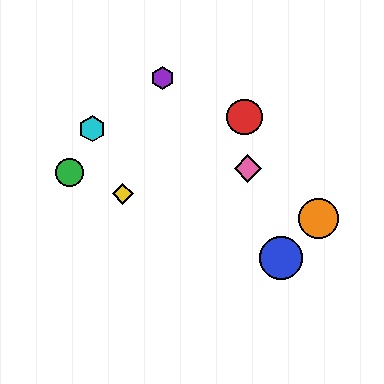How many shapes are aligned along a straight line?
3 shapes (the blue circle, the green circle, the yellow diamond) are aligned along a straight line.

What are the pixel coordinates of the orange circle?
The orange circle is at (319, 219).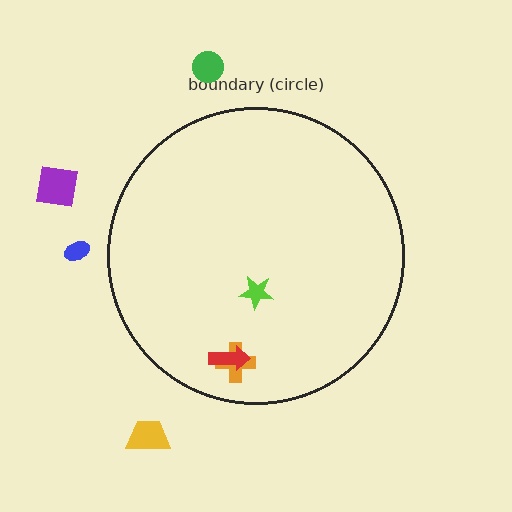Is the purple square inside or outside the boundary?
Outside.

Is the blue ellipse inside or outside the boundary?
Outside.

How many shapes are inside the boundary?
3 inside, 4 outside.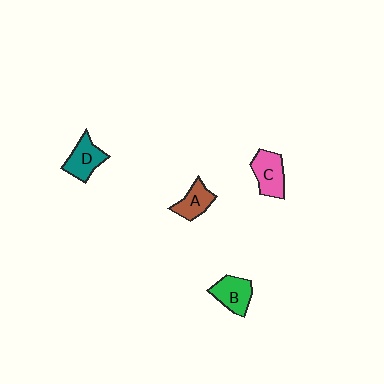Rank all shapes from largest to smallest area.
From largest to smallest: C (pink), B (green), D (teal), A (brown).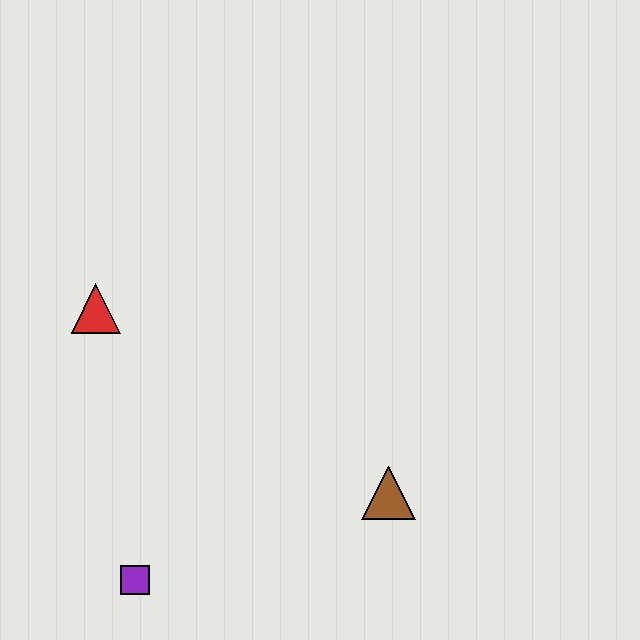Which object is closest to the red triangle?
The purple square is closest to the red triangle.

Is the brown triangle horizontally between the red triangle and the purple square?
No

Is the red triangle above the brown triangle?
Yes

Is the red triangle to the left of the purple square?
Yes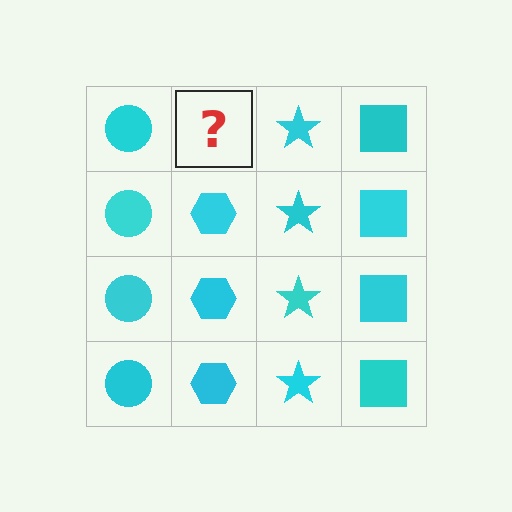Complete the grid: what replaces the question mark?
The question mark should be replaced with a cyan hexagon.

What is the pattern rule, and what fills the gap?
The rule is that each column has a consistent shape. The gap should be filled with a cyan hexagon.